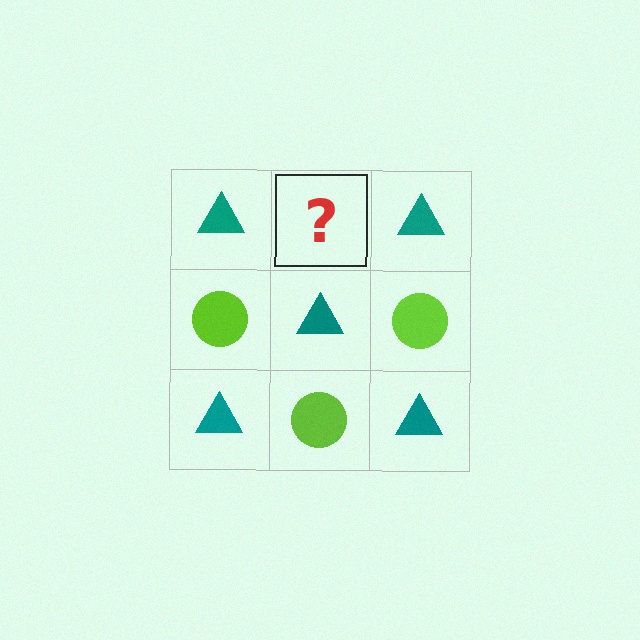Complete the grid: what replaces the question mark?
The question mark should be replaced with a lime circle.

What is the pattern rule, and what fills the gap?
The rule is that it alternates teal triangle and lime circle in a checkerboard pattern. The gap should be filled with a lime circle.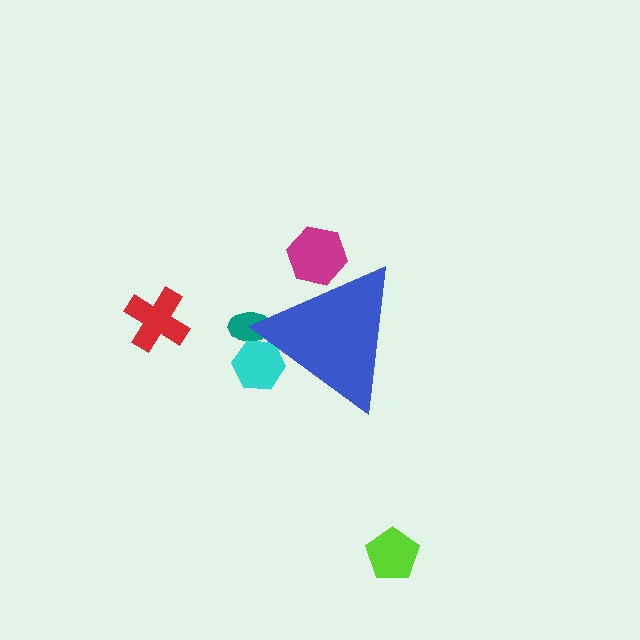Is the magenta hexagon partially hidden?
Yes, the magenta hexagon is partially hidden behind the blue triangle.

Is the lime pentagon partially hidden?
No, the lime pentagon is fully visible.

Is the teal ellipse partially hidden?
Yes, the teal ellipse is partially hidden behind the blue triangle.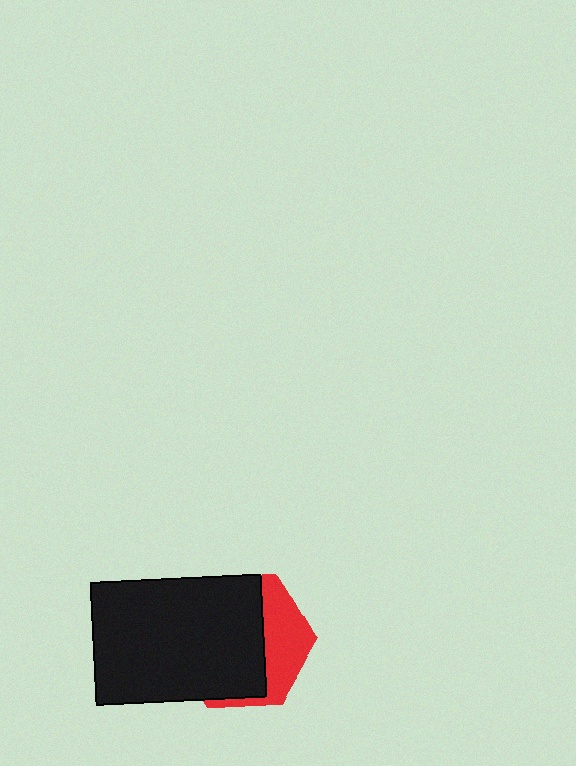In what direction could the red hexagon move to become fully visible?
The red hexagon could move right. That would shift it out from behind the black rectangle entirely.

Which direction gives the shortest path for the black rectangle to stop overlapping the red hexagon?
Moving left gives the shortest separation.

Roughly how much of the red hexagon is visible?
A small part of it is visible (roughly 34%).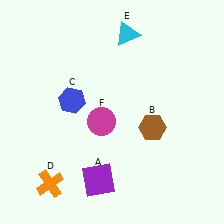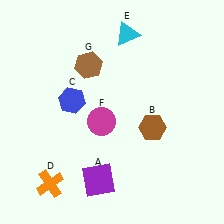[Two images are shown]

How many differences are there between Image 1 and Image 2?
There is 1 difference between the two images.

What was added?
A brown hexagon (G) was added in Image 2.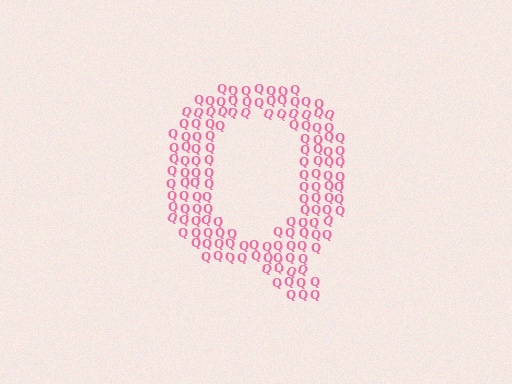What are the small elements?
The small elements are letter Q's.